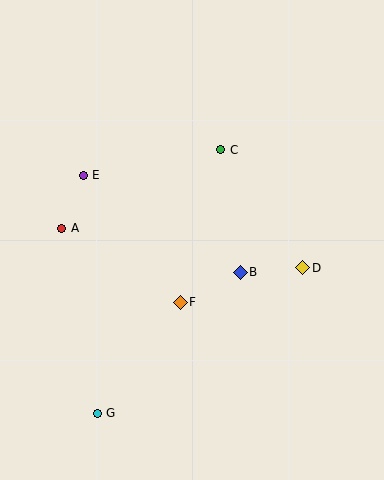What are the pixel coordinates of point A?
Point A is at (62, 228).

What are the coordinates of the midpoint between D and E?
The midpoint between D and E is at (193, 221).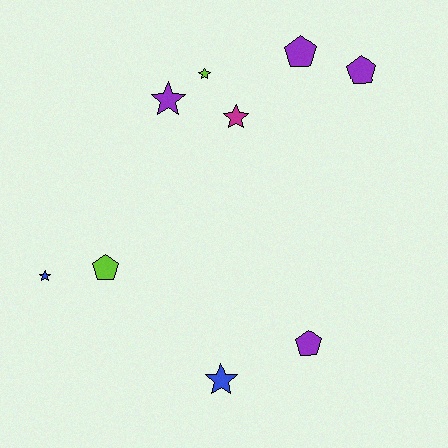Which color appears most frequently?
Purple, with 4 objects.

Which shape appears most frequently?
Star, with 5 objects.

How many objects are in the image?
There are 9 objects.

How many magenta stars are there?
There is 1 magenta star.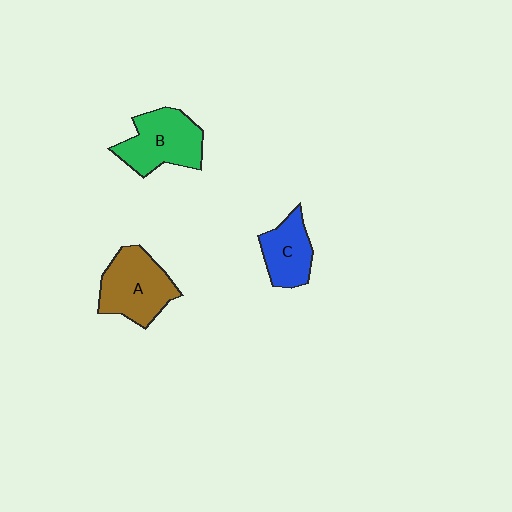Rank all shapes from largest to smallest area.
From largest to smallest: A (brown), B (green), C (blue).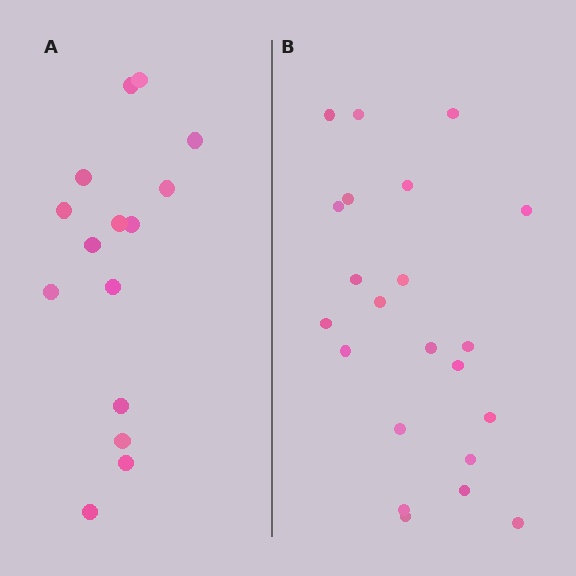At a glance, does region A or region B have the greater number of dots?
Region B (the right region) has more dots.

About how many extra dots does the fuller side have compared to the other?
Region B has roughly 8 or so more dots than region A.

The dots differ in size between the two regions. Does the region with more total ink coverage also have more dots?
No. Region A has more total ink coverage because its dots are larger, but region B actually contains more individual dots. Total area can be misleading — the number of items is what matters here.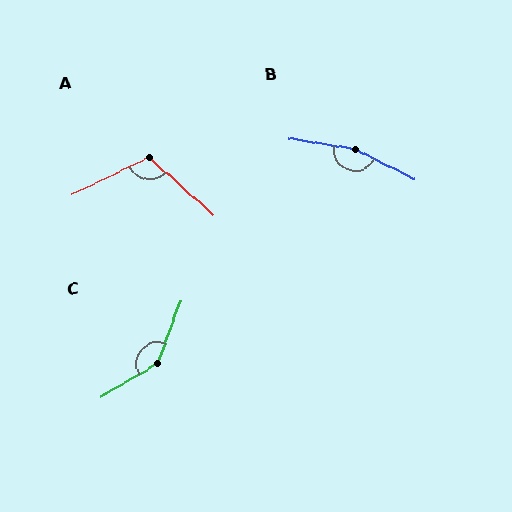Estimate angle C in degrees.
Approximately 141 degrees.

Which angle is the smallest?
A, at approximately 112 degrees.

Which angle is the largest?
B, at approximately 163 degrees.